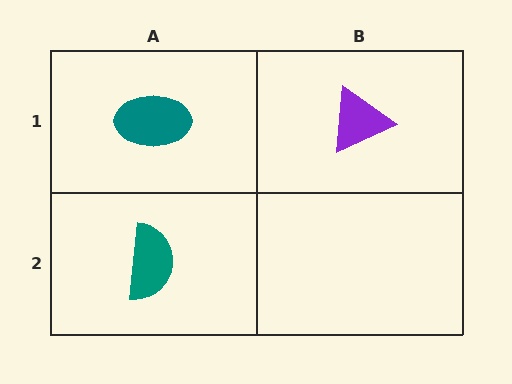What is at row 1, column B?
A purple triangle.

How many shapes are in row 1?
2 shapes.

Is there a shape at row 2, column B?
No, that cell is empty.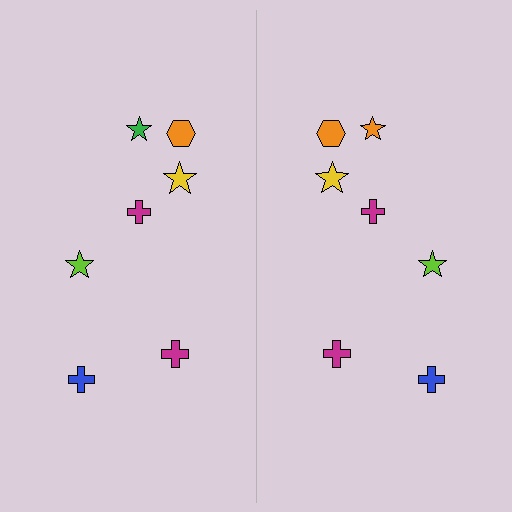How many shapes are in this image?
There are 14 shapes in this image.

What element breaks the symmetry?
The orange star on the right side breaks the symmetry — its mirror counterpart is green.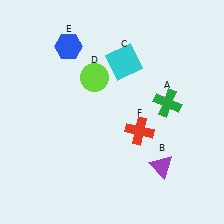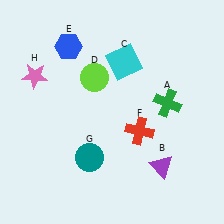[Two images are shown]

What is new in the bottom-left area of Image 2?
A teal circle (G) was added in the bottom-left area of Image 2.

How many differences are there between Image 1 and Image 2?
There are 2 differences between the two images.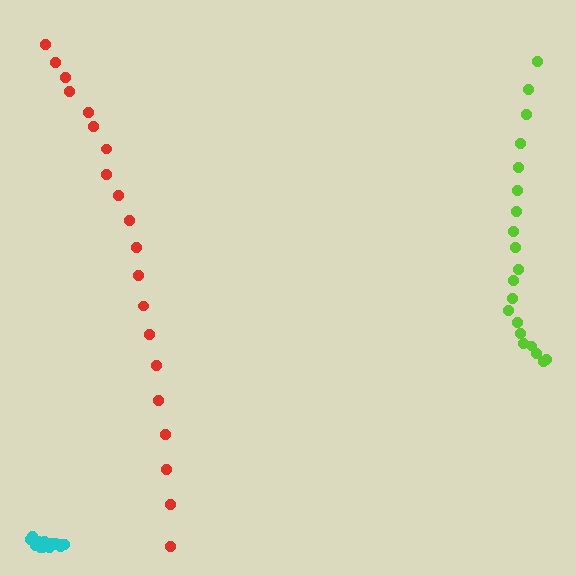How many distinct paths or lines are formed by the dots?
There are 3 distinct paths.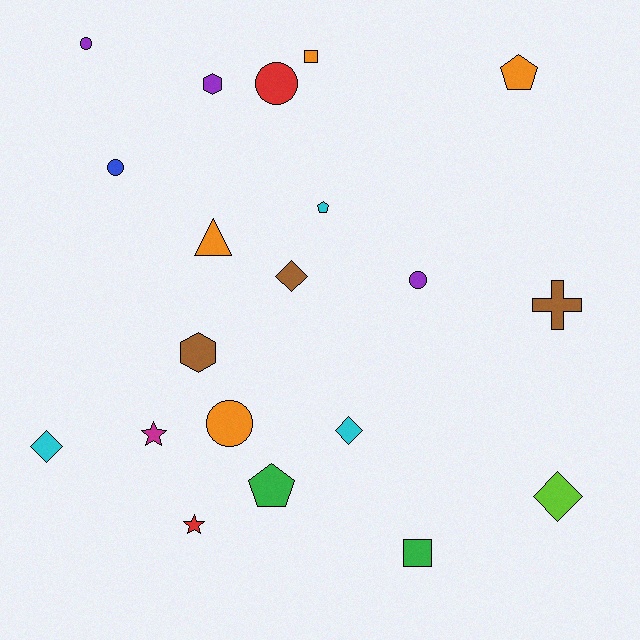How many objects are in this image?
There are 20 objects.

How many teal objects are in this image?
There are no teal objects.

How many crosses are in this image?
There is 1 cross.